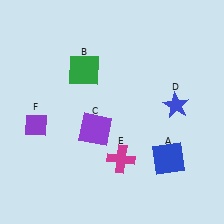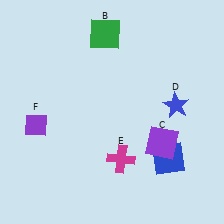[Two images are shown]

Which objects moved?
The objects that moved are: the green square (B), the purple square (C).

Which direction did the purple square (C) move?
The purple square (C) moved right.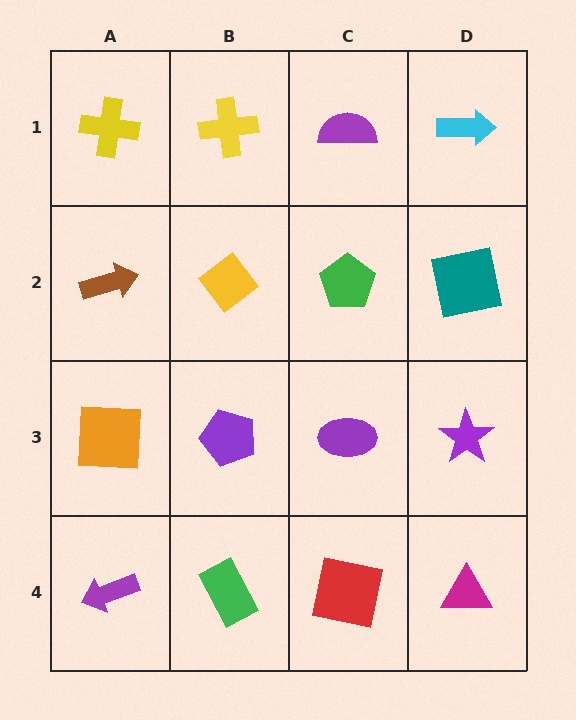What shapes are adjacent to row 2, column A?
A yellow cross (row 1, column A), an orange square (row 3, column A), a yellow diamond (row 2, column B).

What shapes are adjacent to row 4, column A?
An orange square (row 3, column A), a green rectangle (row 4, column B).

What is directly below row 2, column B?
A purple pentagon.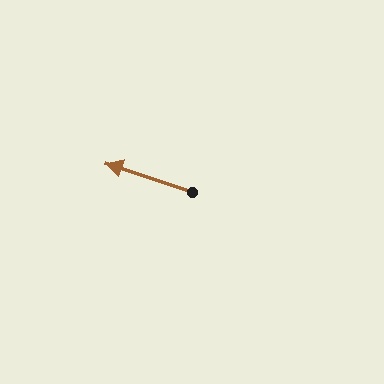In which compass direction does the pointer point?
West.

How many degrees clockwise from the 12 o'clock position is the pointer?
Approximately 289 degrees.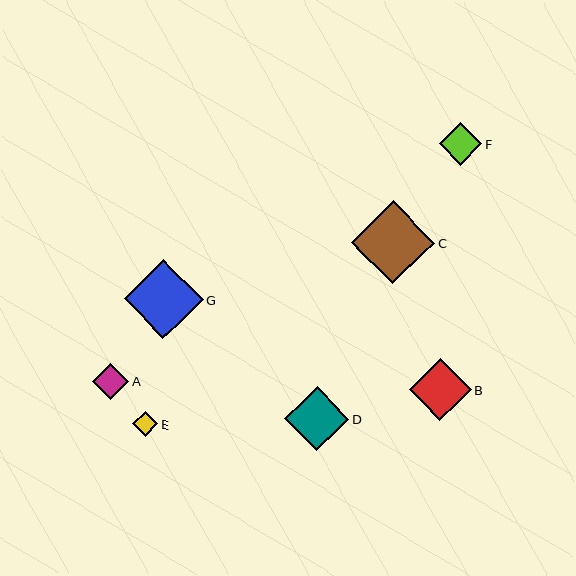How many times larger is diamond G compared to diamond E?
Diamond G is approximately 3.2 times the size of diamond E.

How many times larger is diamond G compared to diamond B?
Diamond G is approximately 1.3 times the size of diamond B.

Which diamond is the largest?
Diamond C is the largest with a size of approximately 83 pixels.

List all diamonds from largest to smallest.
From largest to smallest: C, G, D, B, F, A, E.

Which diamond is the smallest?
Diamond E is the smallest with a size of approximately 25 pixels.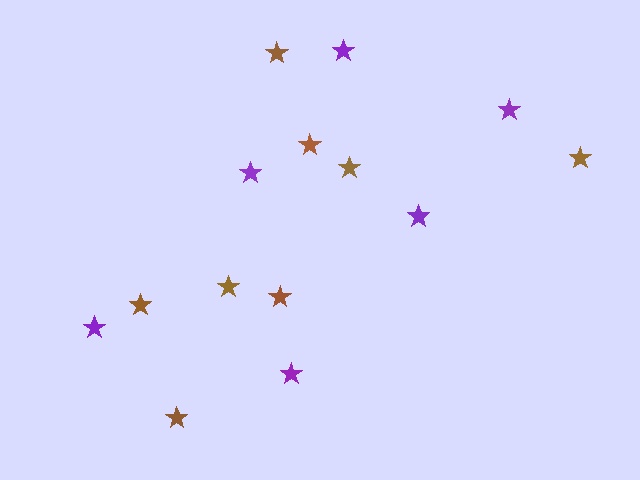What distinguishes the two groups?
There are 2 groups: one group of brown stars (8) and one group of purple stars (6).